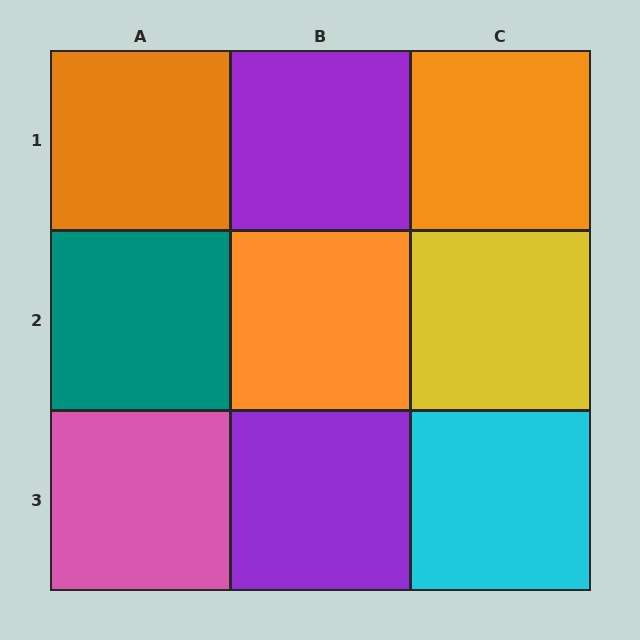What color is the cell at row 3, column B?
Purple.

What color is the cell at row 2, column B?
Orange.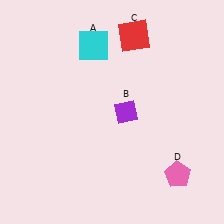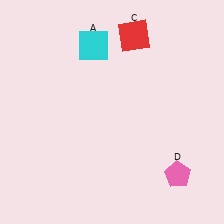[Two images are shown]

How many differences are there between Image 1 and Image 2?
There is 1 difference between the two images.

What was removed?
The purple diamond (B) was removed in Image 2.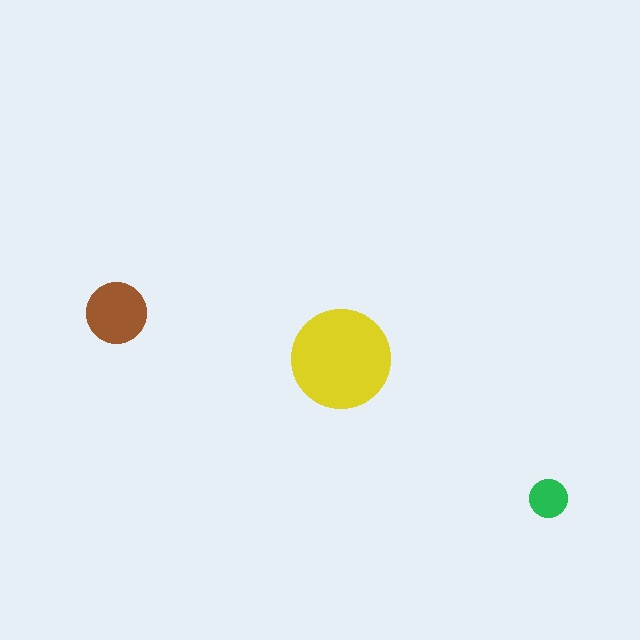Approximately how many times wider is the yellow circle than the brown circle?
About 1.5 times wider.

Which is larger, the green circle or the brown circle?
The brown one.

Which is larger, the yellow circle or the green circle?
The yellow one.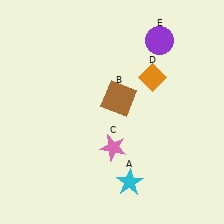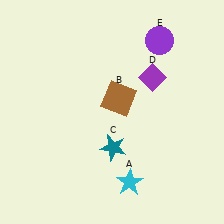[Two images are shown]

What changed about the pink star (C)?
In Image 1, C is pink. In Image 2, it changed to teal.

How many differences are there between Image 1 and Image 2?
There are 2 differences between the two images.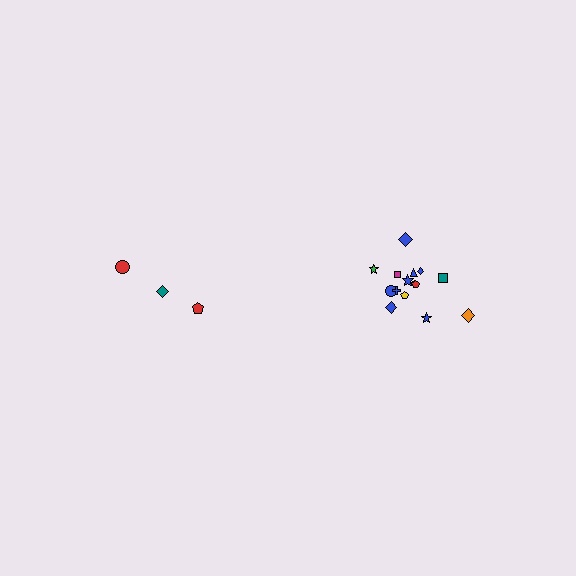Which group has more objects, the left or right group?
The right group.